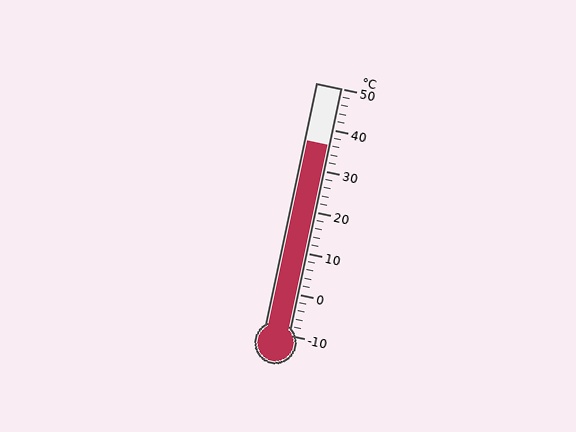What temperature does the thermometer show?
The thermometer shows approximately 36°C.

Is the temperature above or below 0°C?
The temperature is above 0°C.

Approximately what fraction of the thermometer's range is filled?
The thermometer is filled to approximately 75% of its range.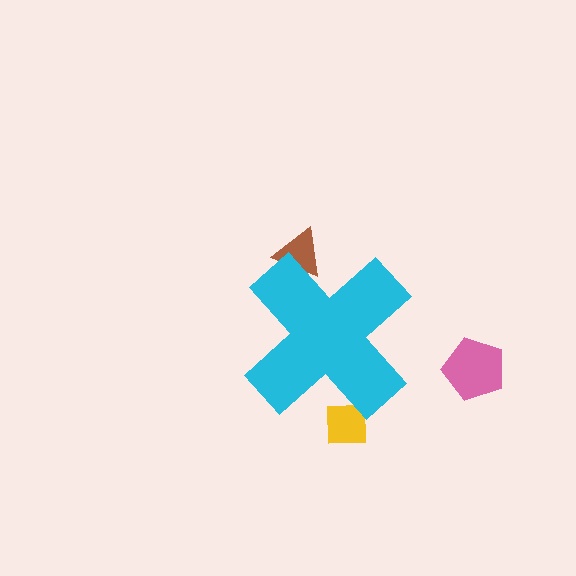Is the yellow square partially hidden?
Yes, the yellow square is partially hidden behind the cyan cross.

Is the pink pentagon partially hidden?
No, the pink pentagon is fully visible.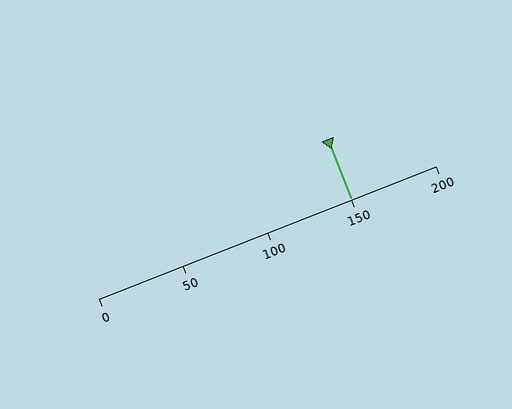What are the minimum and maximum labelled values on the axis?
The axis runs from 0 to 200.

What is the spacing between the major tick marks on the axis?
The major ticks are spaced 50 apart.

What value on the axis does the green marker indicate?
The marker indicates approximately 150.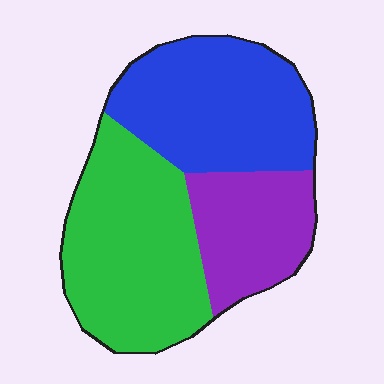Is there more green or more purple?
Green.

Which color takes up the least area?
Purple, at roughly 25%.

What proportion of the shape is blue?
Blue takes up about three eighths (3/8) of the shape.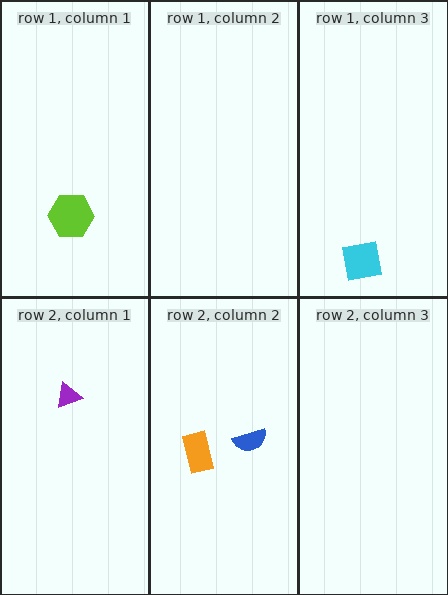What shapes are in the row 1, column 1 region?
The lime hexagon.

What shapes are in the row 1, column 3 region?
The cyan square.